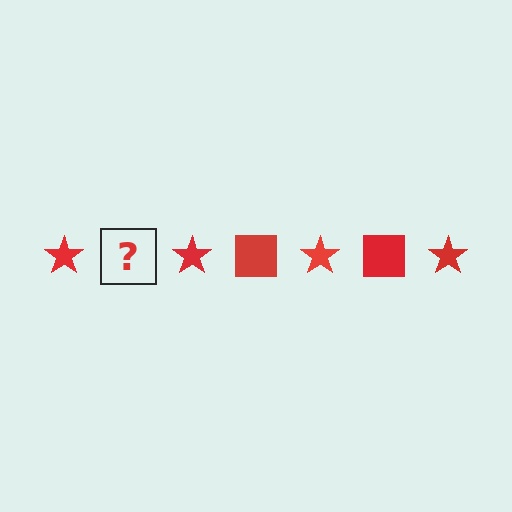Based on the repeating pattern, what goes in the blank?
The blank should be a red square.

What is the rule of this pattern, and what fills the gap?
The rule is that the pattern cycles through star, square shapes in red. The gap should be filled with a red square.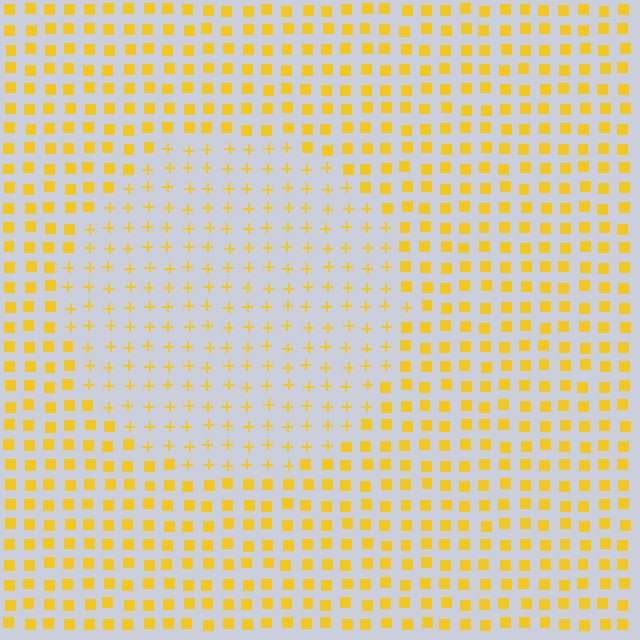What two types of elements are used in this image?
The image uses plus signs inside the circle region and squares outside it.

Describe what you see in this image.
The image is filled with small yellow elements arranged in a uniform grid. A circle-shaped region contains plus signs, while the surrounding area contains squares. The boundary is defined purely by the change in element shape.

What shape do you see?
I see a circle.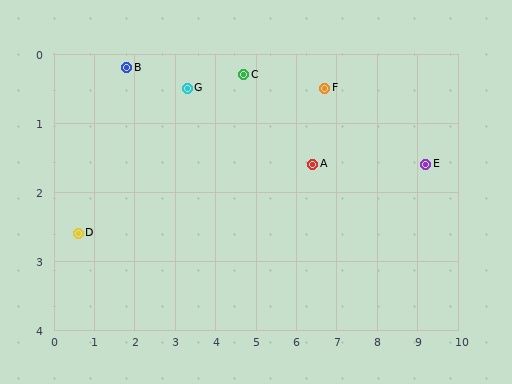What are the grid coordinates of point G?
Point G is at approximately (3.3, 0.5).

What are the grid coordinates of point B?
Point B is at approximately (1.8, 0.2).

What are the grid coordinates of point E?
Point E is at approximately (9.2, 1.6).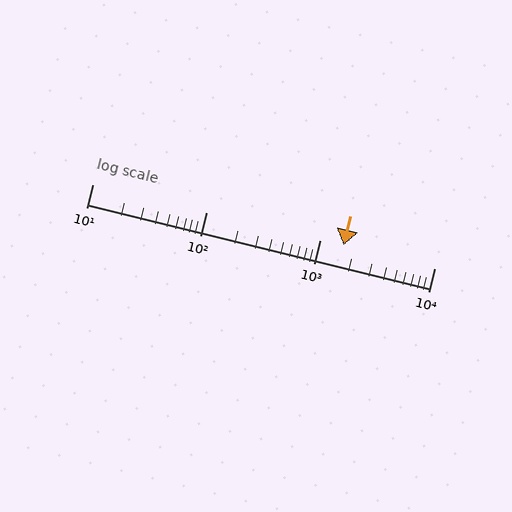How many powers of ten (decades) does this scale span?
The scale spans 3 decades, from 10 to 10000.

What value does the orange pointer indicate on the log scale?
The pointer indicates approximately 1600.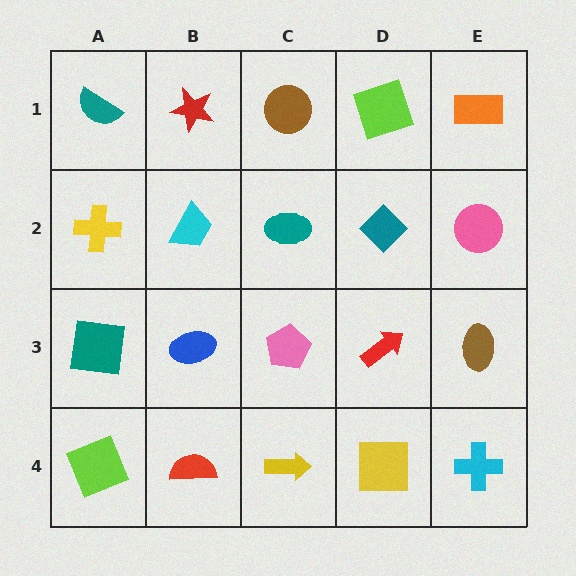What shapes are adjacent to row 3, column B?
A cyan trapezoid (row 2, column B), a red semicircle (row 4, column B), a teal square (row 3, column A), a pink pentagon (row 3, column C).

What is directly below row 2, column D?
A red arrow.